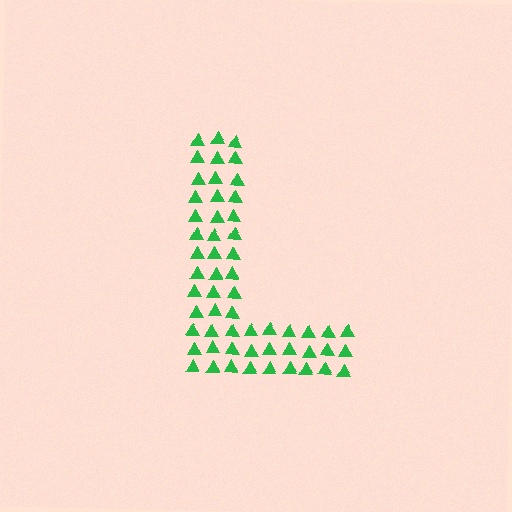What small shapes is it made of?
It is made of small triangles.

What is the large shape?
The large shape is the letter L.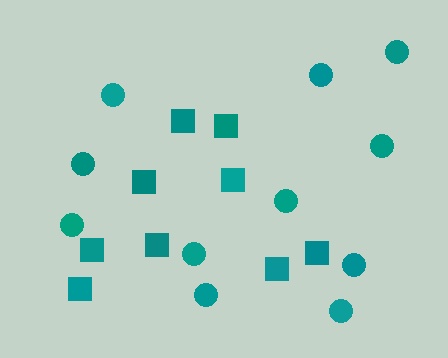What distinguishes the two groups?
There are 2 groups: one group of squares (9) and one group of circles (11).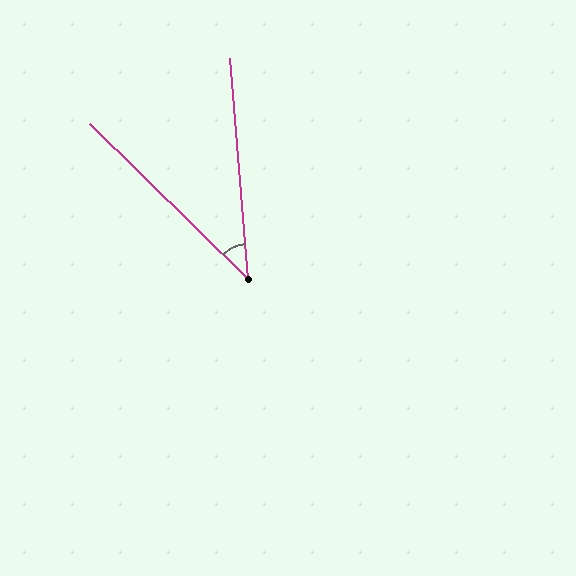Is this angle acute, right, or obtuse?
It is acute.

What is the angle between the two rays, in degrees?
Approximately 41 degrees.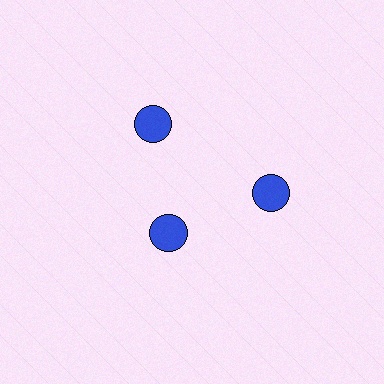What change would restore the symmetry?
The symmetry would be restored by moving it outward, back onto the ring so that all 3 circles sit at equal angles and equal distance from the center.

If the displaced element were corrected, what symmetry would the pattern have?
It would have 3-fold rotational symmetry — the pattern would map onto itself every 120 degrees.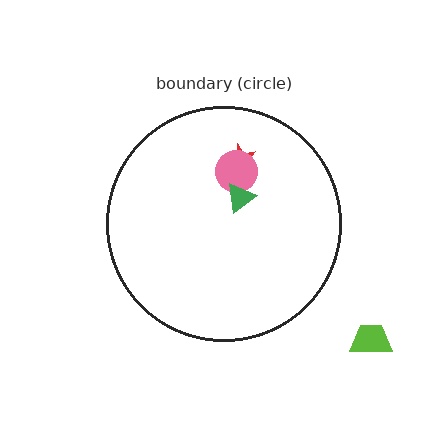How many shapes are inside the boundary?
3 inside, 1 outside.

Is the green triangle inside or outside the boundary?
Inside.